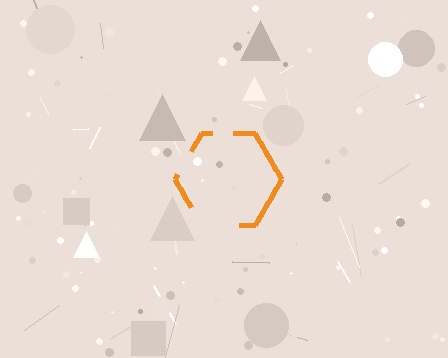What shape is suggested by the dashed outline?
The dashed outline suggests a hexagon.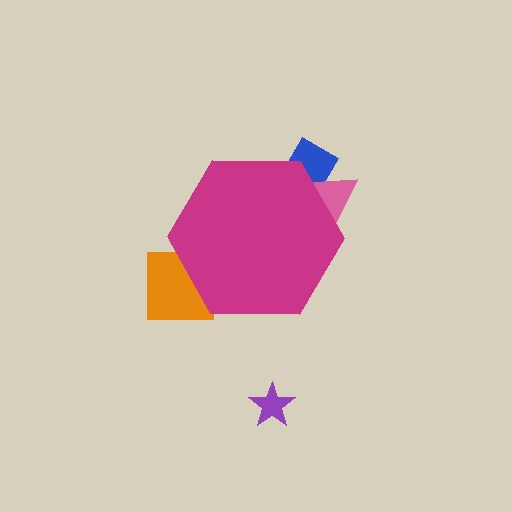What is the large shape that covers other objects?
A magenta hexagon.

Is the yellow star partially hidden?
Yes, the yellow star is partially hidden behind the magenta hexagon.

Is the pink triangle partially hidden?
Yes, the pink triangle is partially hidden behind the magenta hexagon.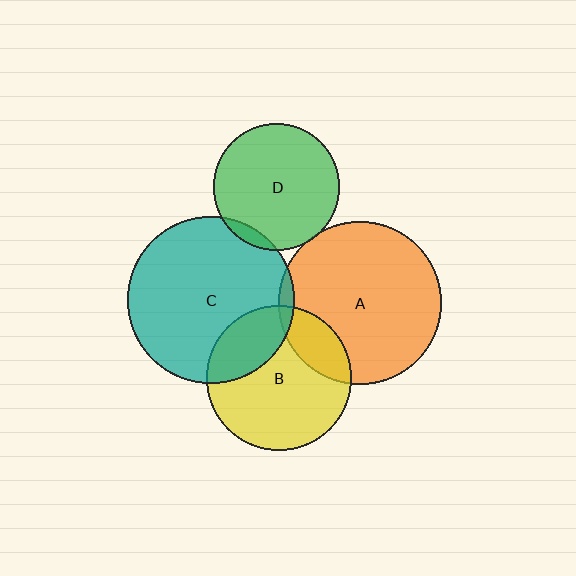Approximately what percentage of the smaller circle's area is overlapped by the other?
Approximately 5%.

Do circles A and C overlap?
Yes.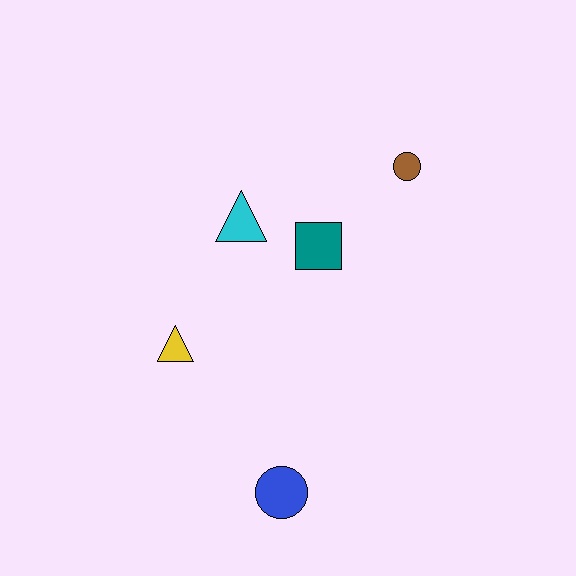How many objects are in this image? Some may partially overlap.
There are 5 objects.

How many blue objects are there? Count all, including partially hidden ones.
There is 1 blue object.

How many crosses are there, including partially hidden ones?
There are no crosses.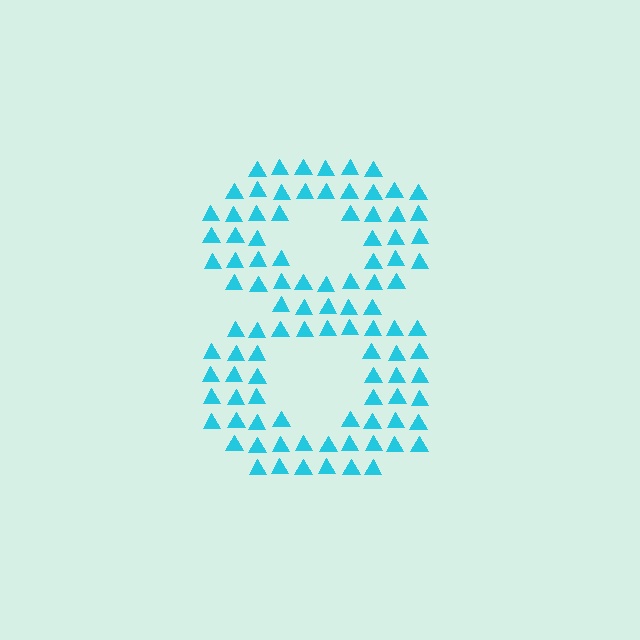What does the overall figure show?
The overall figure shows the digit 8.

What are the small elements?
The small elements are triangles.